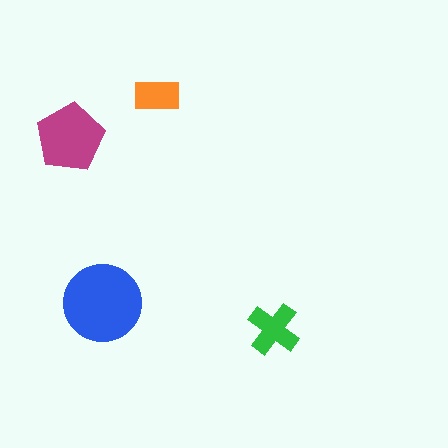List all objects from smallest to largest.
The orange rectangle, the green cross, the magenta pentagon, the blue circle.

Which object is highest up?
The orange rectangle is topmost.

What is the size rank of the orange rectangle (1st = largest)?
4th.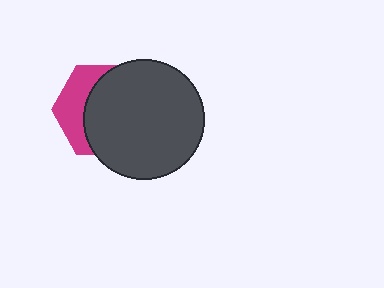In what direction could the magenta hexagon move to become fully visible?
The magenta hexagon could move left. That would shift it out from behind the dark gray circle entirely.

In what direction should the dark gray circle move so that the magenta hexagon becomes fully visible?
The dark gray circle should move right. That is the shortest direction to clear the overlap and leave the magenta hexagon fully visible.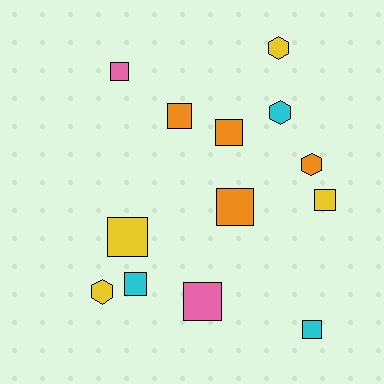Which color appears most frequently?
Orange, with 4 objects.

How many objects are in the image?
There are 13 objects.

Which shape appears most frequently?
Square, with 9 objects.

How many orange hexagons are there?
There is 1 orange hexagon.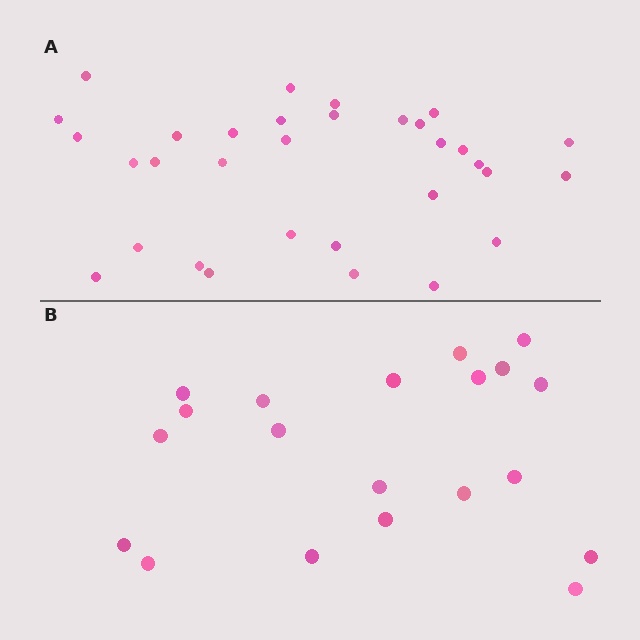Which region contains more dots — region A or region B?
Region A (the top region) has more dots.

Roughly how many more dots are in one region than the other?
Region A has roughly 12 or so more dots than region B.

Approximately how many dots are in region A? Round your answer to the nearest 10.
About 30 dots. (The exact count is 32, which rounds to 30.)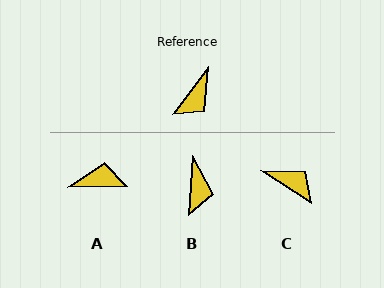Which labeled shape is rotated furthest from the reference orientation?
A, about 129 degrees away.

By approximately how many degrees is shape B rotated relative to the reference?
Approximately 34 degrees counter-clockwise.